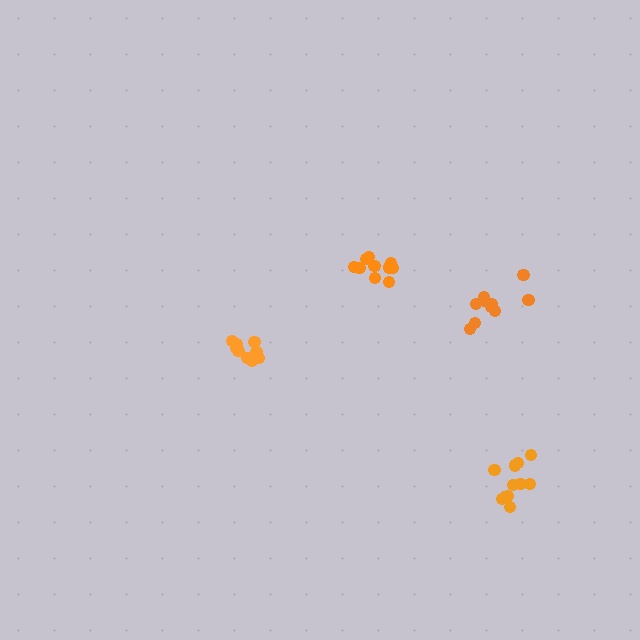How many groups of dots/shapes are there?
There are 4 groups.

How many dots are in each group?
Group 1: 9 dots, Group 2: 10 dots, Group 3: 10 dots, Group 4: 12 dots (41 total).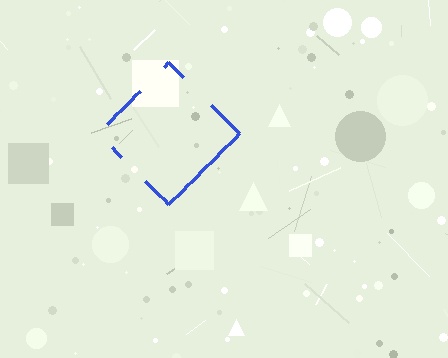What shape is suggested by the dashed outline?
The dashed outline suggests a diamond.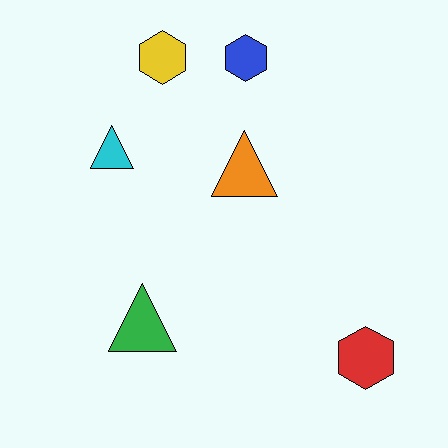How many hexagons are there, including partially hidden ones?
There are 3 hexagons.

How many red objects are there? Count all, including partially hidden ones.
There is 1 red object.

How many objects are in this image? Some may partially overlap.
There are 6 objects.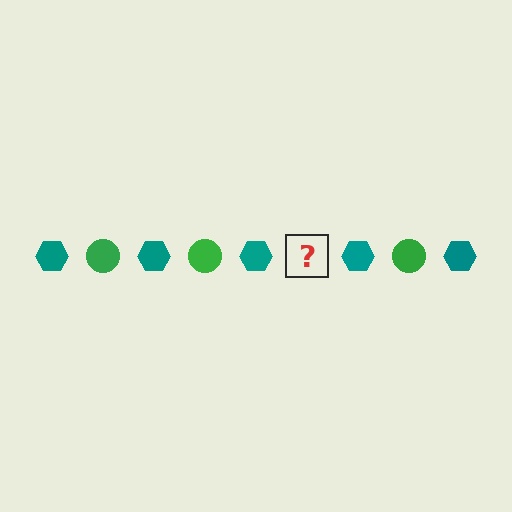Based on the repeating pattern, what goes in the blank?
The blank should be a green circle.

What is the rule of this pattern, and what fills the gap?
The rule is that the pattern alternates between teal hexagon and green circle. The gap should be filled with a green circle.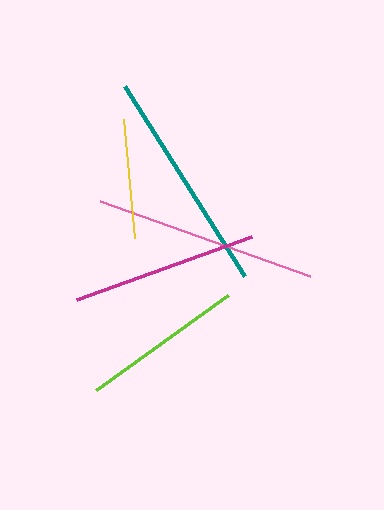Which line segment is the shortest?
The yellow line is the shortest at approximately 120 pixels.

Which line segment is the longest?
The teal line is the longest at approximately 224 pixels.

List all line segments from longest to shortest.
From longest to shortest: teal, pink, magenta, lime, yellow.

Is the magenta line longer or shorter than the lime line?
The magenta line is longer than the lime line.